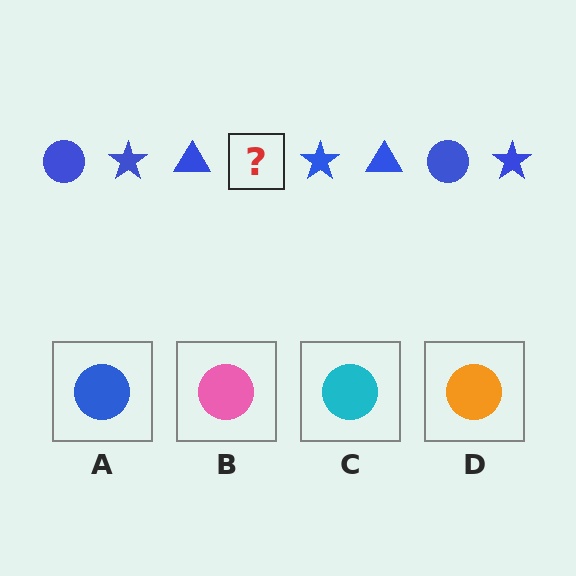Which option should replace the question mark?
Option A.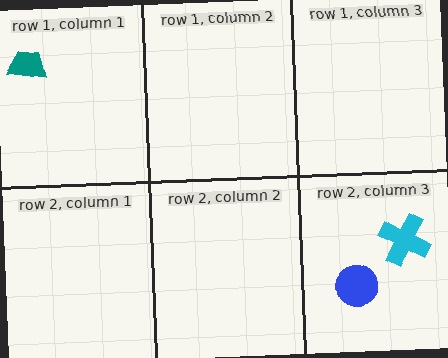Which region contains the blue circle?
The row 2, column 3 region.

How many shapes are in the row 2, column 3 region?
2.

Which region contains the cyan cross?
The row 2, column 3 region.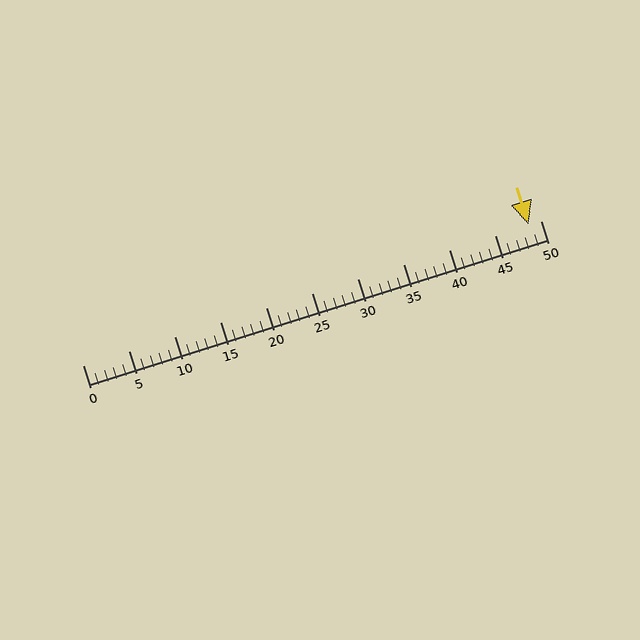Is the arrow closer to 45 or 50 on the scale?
The arrow is closer to 50.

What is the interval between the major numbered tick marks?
The major tick marks are spaced 5 units apart.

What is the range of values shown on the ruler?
The ruler shows values from 0 to 50.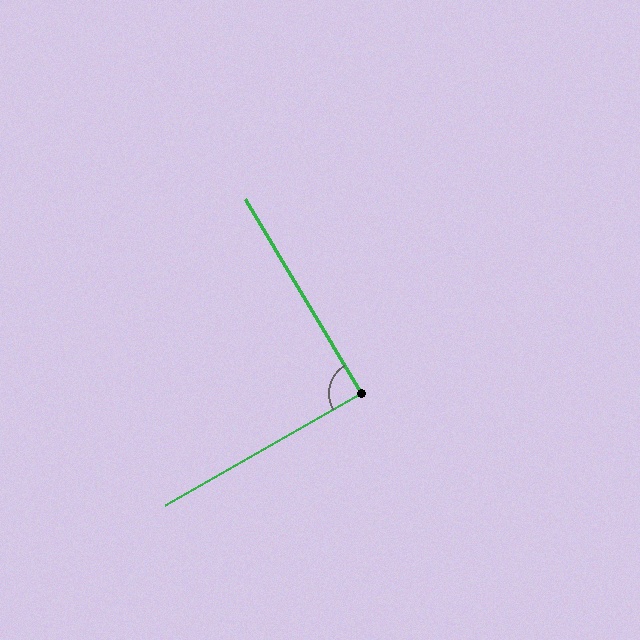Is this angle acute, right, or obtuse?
It is approximately a right angle.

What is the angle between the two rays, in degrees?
Approximately 89 degrees.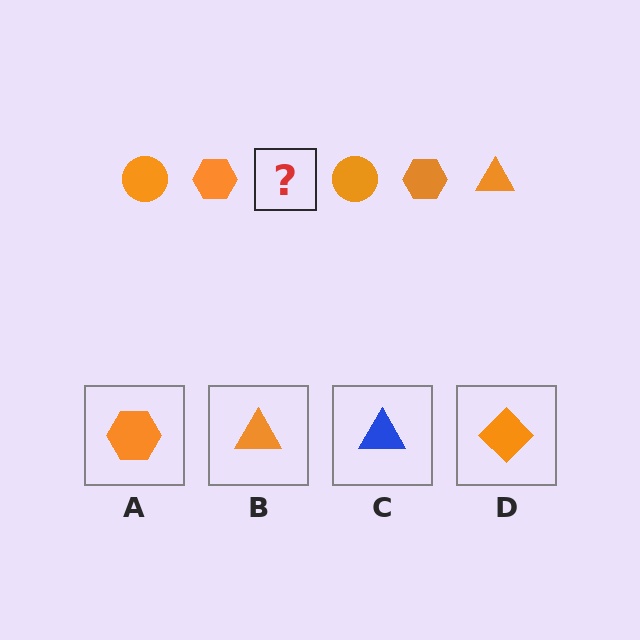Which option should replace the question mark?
Option B.